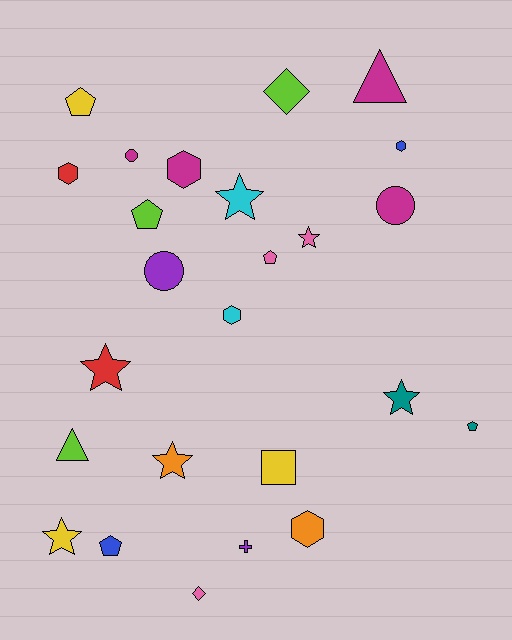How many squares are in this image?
There is 1 square.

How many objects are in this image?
There are 25 objects.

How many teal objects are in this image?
There are 2 teal objects.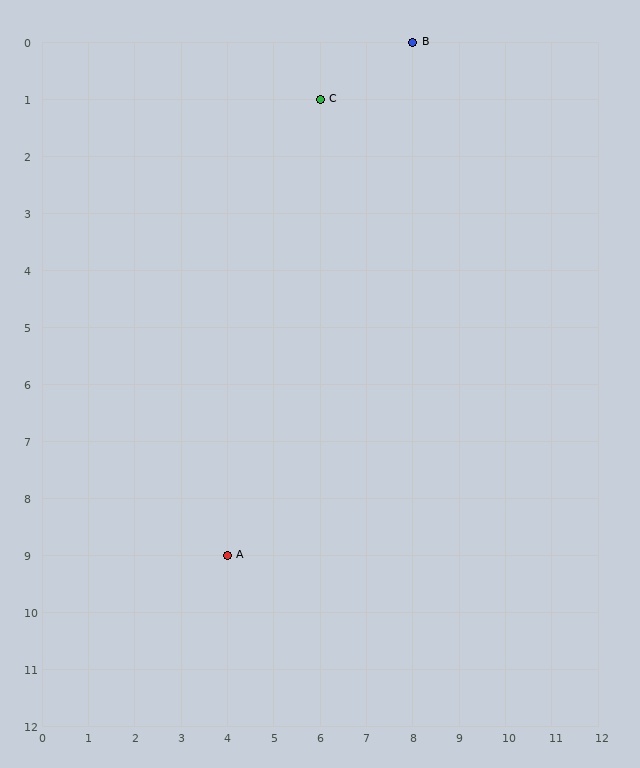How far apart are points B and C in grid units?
Points B and C are 2 columns and 1 row apart (about 2.2 grid units diagonally).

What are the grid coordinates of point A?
Point A is at grid coordinates (4, 9).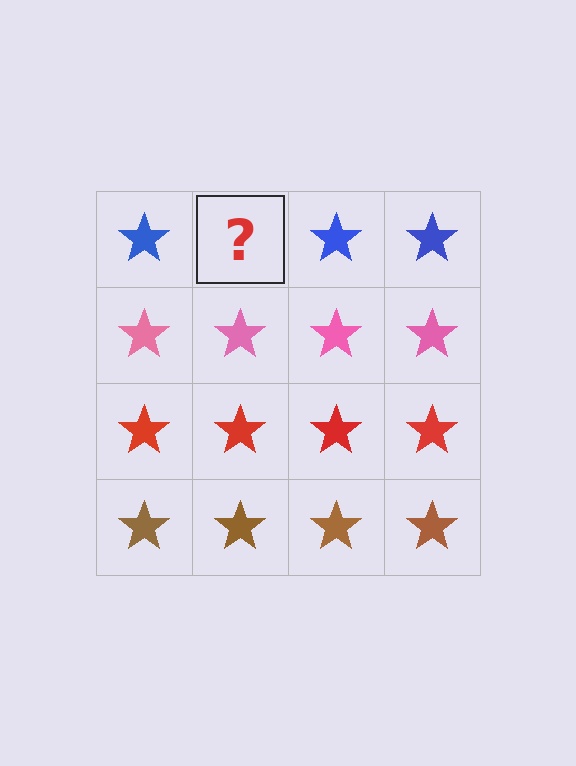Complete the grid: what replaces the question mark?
The question mark should be replaced with a blue star.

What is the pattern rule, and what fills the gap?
The rule is that each row has a consistent color. The gap should be filled with a blue star.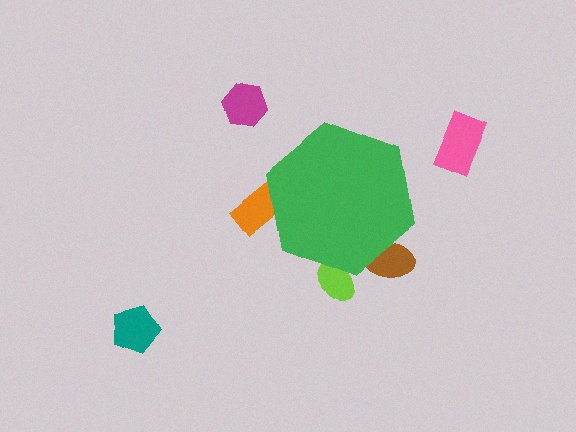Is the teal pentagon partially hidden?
No, the teal pentagon is fully visible.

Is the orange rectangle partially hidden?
Yes, the orange rectangle is partially hidden behind the green hexagon.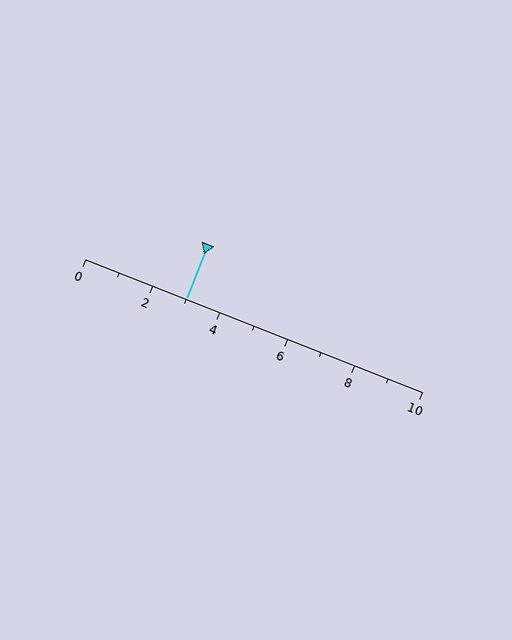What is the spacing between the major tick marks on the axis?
The major ticks are spaced 2 apart.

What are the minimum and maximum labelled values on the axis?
The axis runs from 0 to 10.